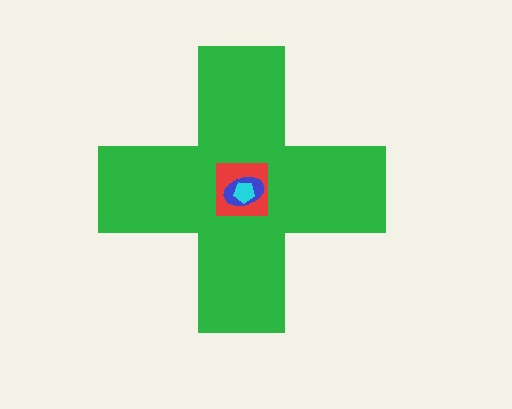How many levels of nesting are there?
4.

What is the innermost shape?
The cyan pentagon.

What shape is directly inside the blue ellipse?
The cyan pentagon.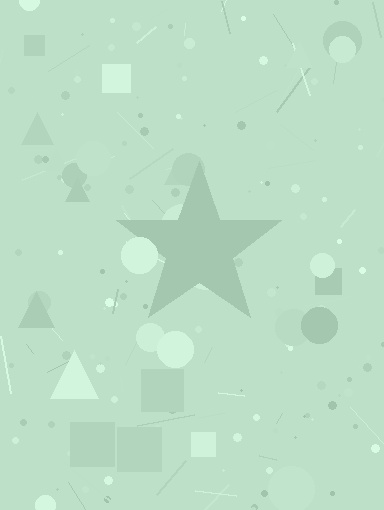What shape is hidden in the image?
A star is hidden in the image.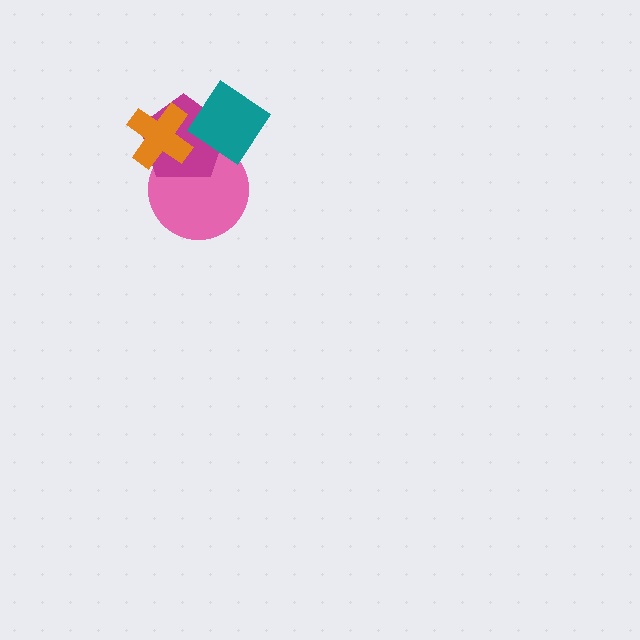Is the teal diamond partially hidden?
No, no other shape covers it.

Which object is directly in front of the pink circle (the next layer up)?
The magenta pentagon is directly in front of the pink circle.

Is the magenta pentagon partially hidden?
Yes, it is partially covered by another shape.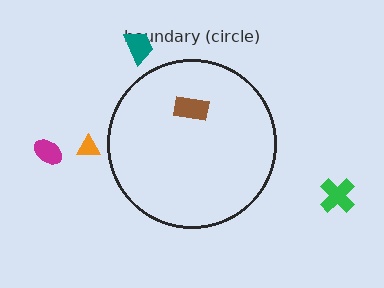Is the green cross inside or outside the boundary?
Outside.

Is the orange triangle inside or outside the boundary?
Outside.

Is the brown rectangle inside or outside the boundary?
Inside.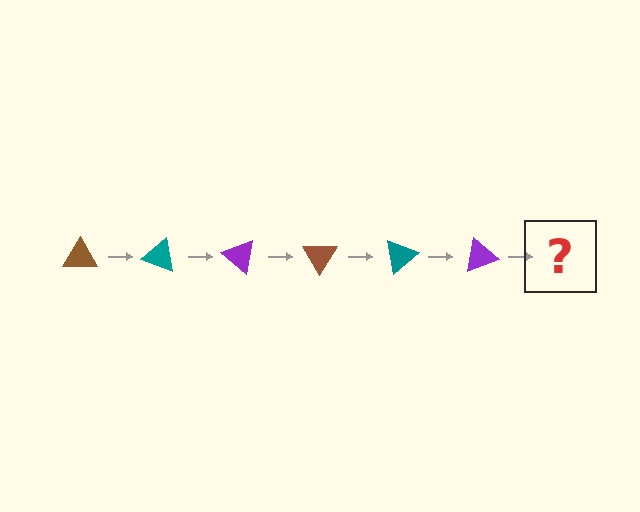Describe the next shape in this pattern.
It should be a brown triangle, rotated 120 degrees from the start.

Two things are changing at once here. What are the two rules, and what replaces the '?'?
The two rules are that it rotates 20 degrees each step and the color cycles through brown, teal, and purple. The '?' should be a brown triangle, rotated 120 degrees from the start.